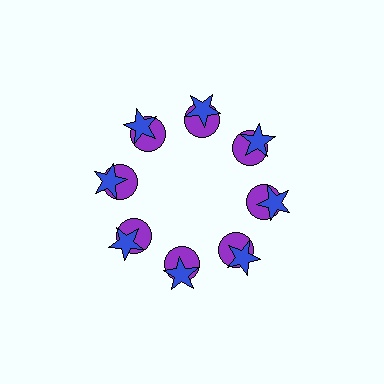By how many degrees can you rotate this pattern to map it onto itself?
The pattern maps onto itself every 45 degrees of rotation.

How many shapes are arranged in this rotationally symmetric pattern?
There are 16 shapes, arranged in 8 groups of 2.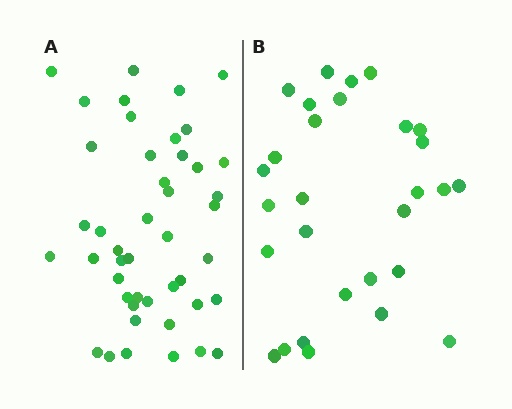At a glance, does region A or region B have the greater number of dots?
Region A (the left region) has more dots.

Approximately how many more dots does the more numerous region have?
Region A has approximately 15 more dots than region B.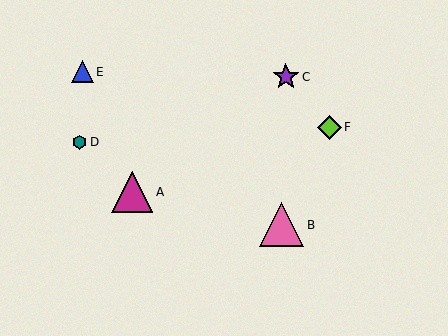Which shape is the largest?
The pink triangle (labeled B) is the largest.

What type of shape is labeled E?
Shape E is a blue triangle.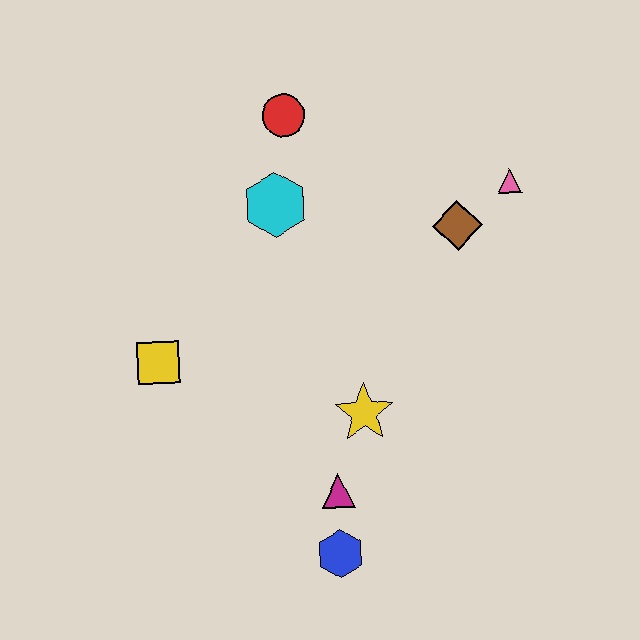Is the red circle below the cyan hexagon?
No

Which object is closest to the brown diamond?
The pink triangle is closest to the brown diamond.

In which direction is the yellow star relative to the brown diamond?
The yellow star is below the brown diamond.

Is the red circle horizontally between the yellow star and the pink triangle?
No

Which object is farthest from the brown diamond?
The blue hexagon is farthest from the brown diamond.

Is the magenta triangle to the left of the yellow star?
Yes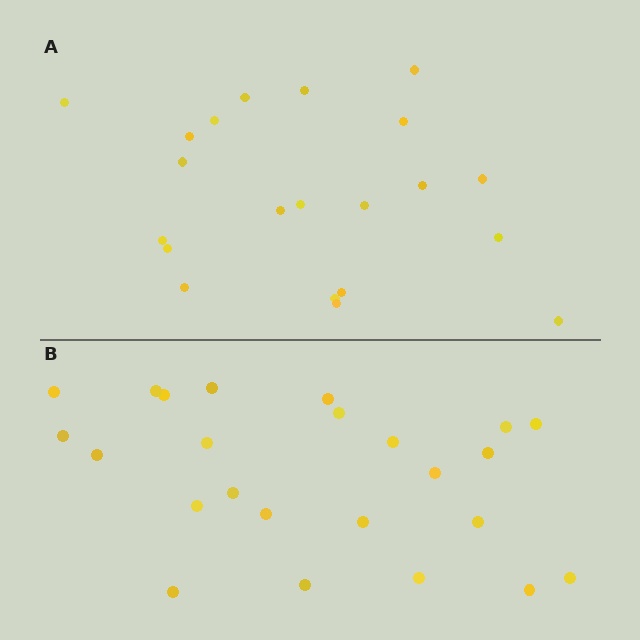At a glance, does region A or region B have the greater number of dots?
Region B (the bottom region) has more dots.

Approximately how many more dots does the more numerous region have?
Region B has just a few more — roughly 2 or 3 more dots than region A.